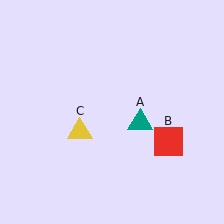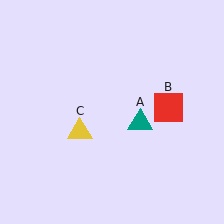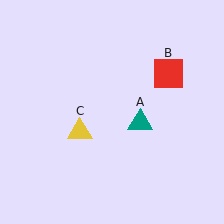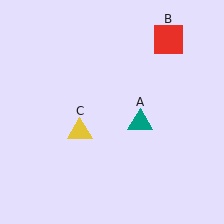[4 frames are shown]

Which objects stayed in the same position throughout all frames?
Teal triangle (object A) and yellow triangle (object C) remained stationary.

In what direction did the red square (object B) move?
The red square (object B) moved up.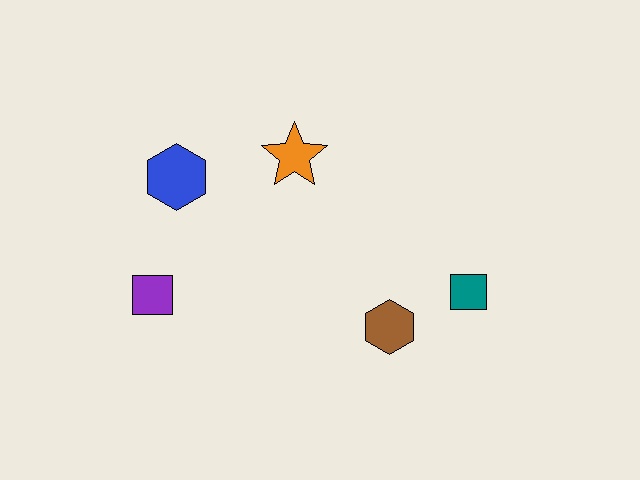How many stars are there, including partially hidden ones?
There is 1 star.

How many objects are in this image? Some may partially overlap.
There are 5 objects.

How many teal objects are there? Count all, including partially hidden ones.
There is 1 teal object.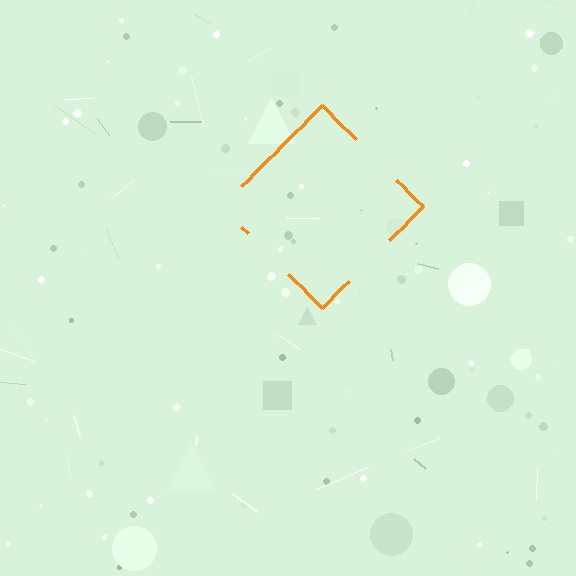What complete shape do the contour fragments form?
The contour fragments form a diamond.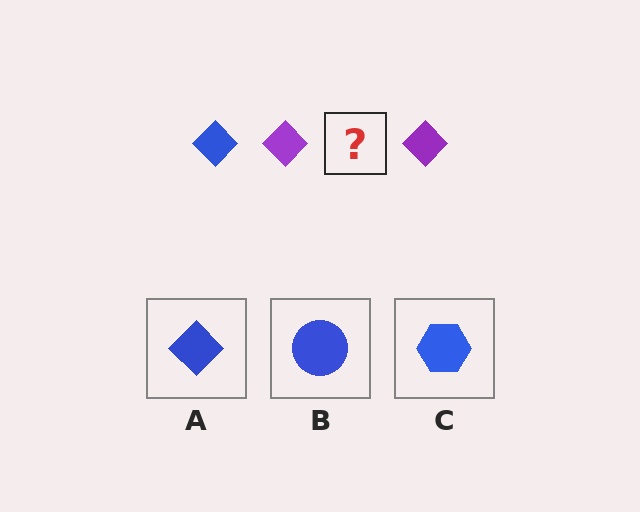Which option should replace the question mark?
Option A.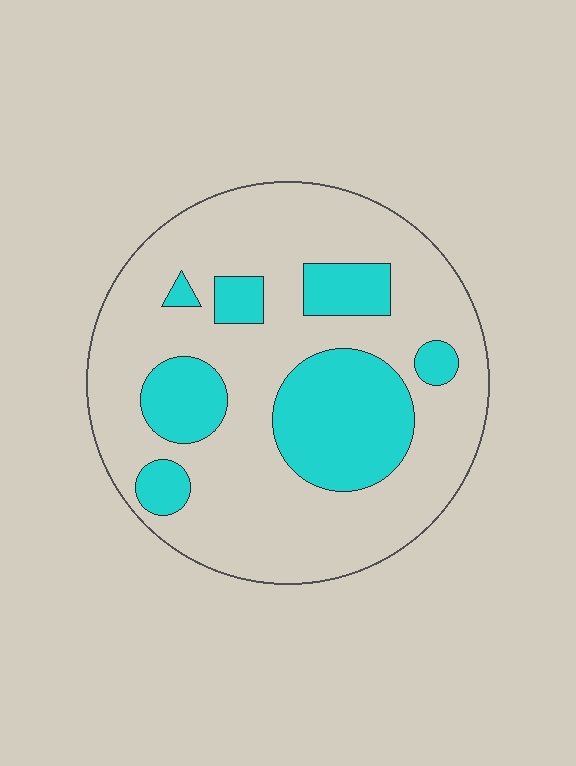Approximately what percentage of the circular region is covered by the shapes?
Approximately 25%.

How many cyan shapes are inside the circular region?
7.